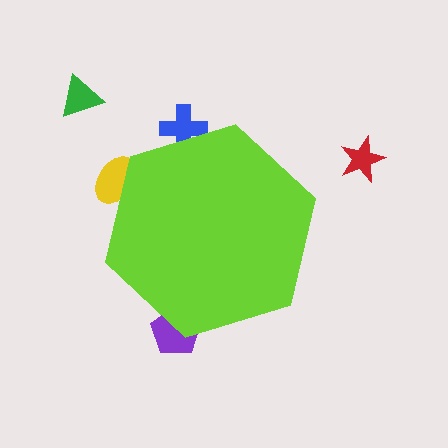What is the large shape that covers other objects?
A lime hexagon.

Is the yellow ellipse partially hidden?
Yes, the yellow ellipse is partially hidden behind the lime hexagon.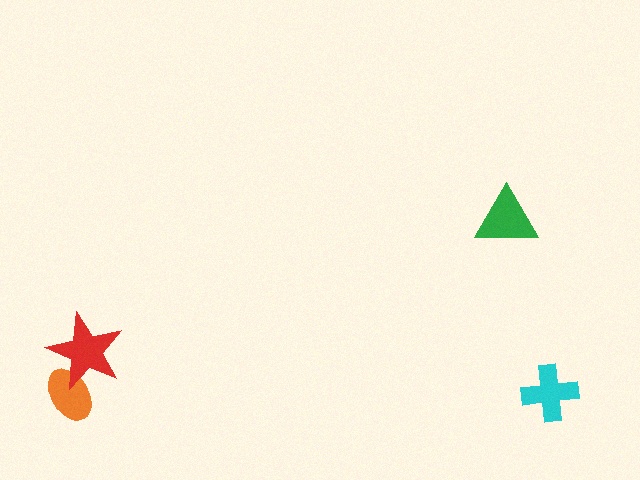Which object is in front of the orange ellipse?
The red star is in front of the orange ellipse.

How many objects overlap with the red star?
1 object overlaps with the red star.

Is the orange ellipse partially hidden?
Yes, it is partially covered by another shape.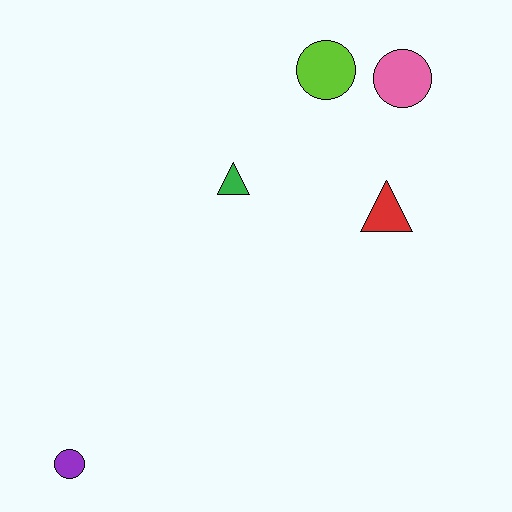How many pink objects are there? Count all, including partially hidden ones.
There is 1 pink object.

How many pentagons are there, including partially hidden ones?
There are no pentagons.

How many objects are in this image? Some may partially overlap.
There are 5 objects.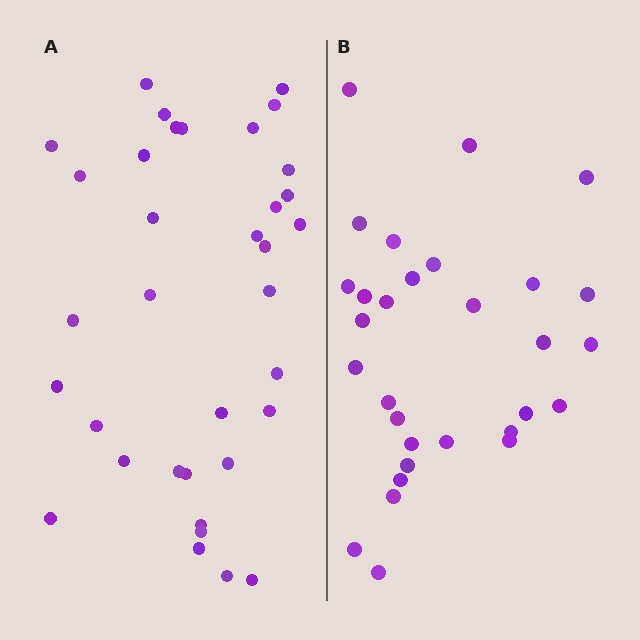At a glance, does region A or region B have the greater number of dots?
Region A (the left region) has more dots.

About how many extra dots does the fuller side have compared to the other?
Region A has about 5 more dots than region B.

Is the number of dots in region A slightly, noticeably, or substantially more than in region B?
Region A has only slightly more — the two regions are fairly close. The ratio is roughly 1.2 to 1.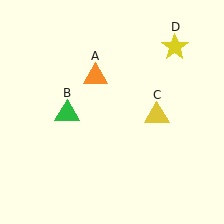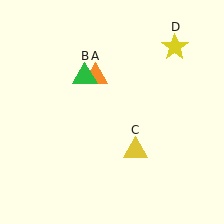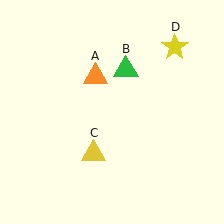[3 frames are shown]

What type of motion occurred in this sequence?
The green triangle (object B), yellow triangle (object C) rotated clockwise around the center of the scene.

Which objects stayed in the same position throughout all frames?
Orange triangle (object A) and yellow star (object D) remained stationary.